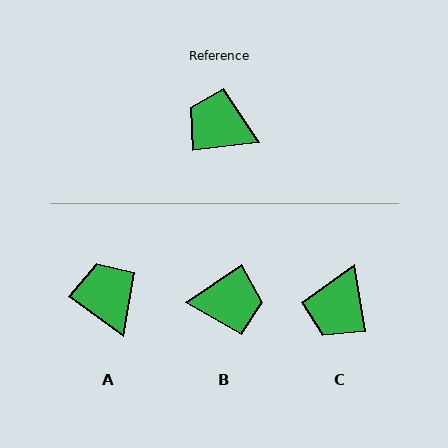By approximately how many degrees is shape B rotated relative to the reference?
Approximately 153 degrees clockwise.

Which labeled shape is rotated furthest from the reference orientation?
B, about 153 degrees away.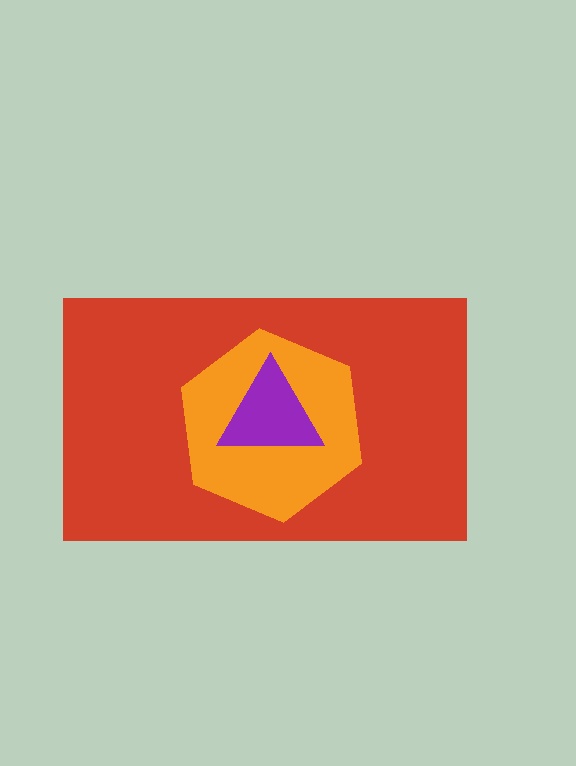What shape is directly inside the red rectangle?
The orange hexagon.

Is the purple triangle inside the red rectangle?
Yes.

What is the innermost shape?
The purple triangle.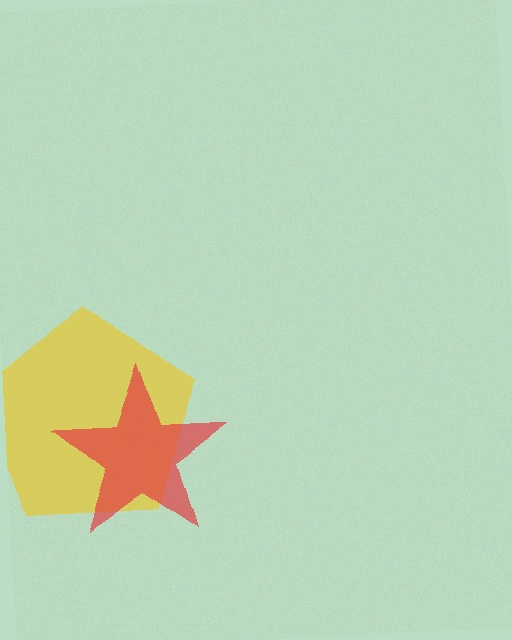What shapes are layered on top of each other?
The layered shapes are: a yellow pentagon, a red star.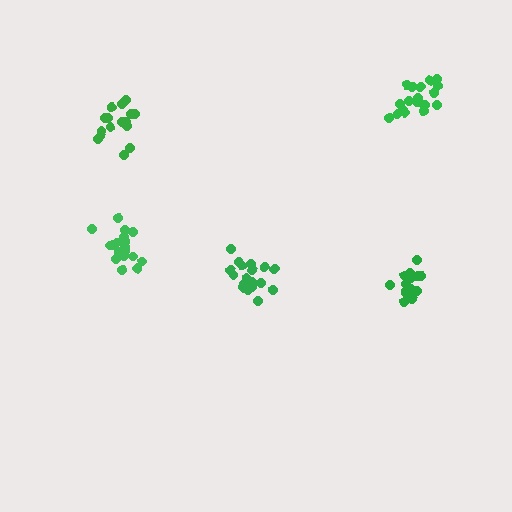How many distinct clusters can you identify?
There are 5 distinct clusters.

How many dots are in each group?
Group 1: 15 dots, Group 2: 19 dots, Group 3: 18 dots, Group 4: 16 dots, Group 5: 19 dots (87 total).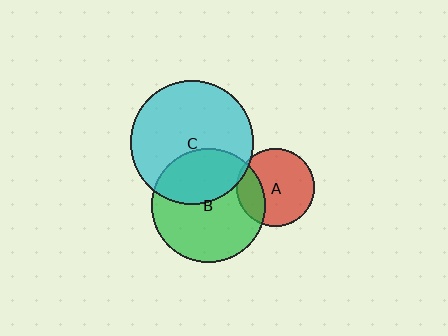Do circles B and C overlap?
Yes.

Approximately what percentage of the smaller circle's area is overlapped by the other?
Approximately 35%.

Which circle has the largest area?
Circle C (cyan).